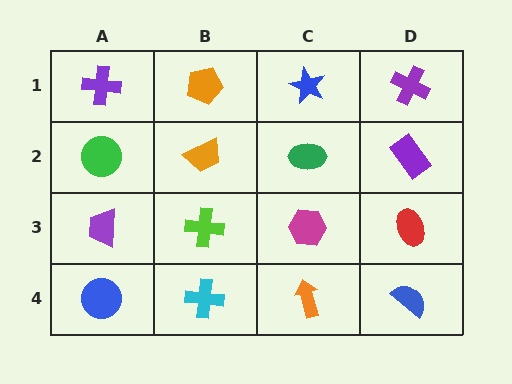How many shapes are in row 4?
4 shapes.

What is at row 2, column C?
A green ellipse.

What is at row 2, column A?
A green circle.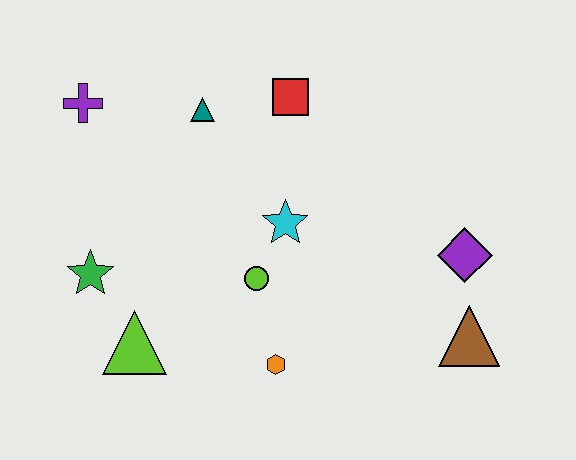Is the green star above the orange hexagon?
Yes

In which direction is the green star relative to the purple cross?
The green star is below the purple cross.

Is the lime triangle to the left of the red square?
Yes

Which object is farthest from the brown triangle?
The purple cross is farthest from the brown triangle.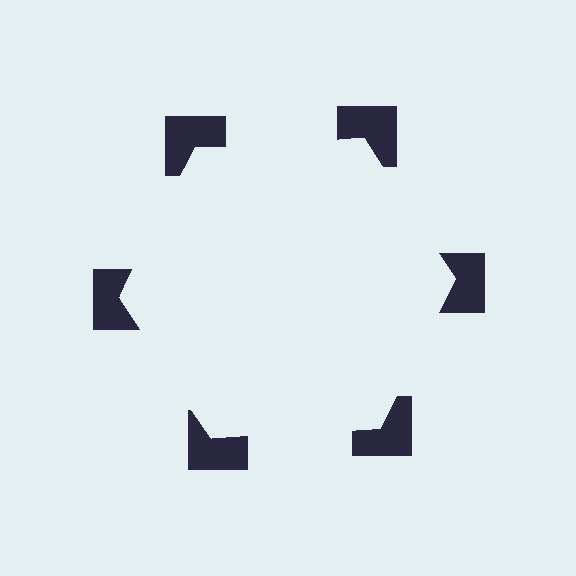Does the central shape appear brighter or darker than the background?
It typically appears slightly brighter than the background, even though no actual brightness change is drawn.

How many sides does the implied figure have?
6 sides.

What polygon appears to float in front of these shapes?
An illusory hexagon — its edges are inferred from the aligned wedge cuts in the notched squares, not physically drawn.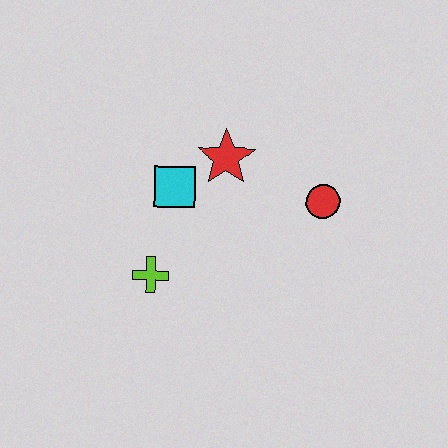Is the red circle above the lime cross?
Yes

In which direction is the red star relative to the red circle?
The red star is to the left of the red circle.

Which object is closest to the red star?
The cyan square is closest to the red star.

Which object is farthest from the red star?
The lime cross is farthest from the red star.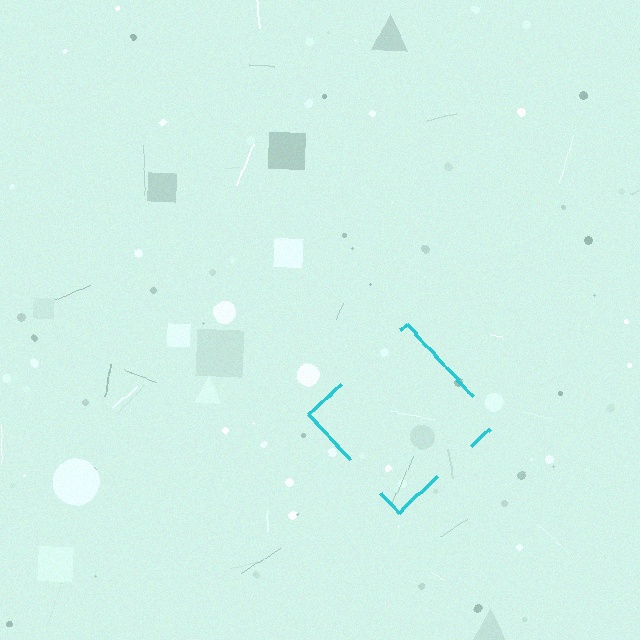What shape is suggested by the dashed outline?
The dashed outline suggests a diamond.